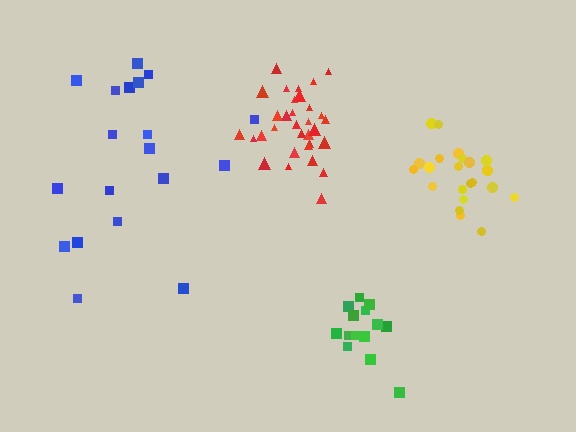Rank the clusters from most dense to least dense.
red, green, yellow, blue.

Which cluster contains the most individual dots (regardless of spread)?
Red (34).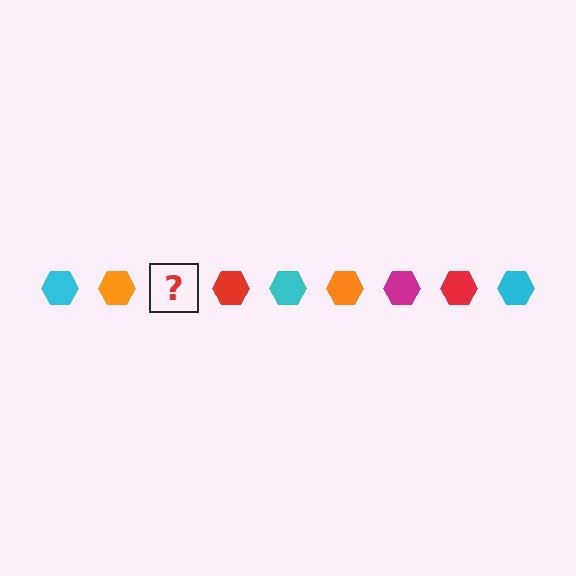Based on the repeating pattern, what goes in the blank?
The blank should be a magenta hexagon.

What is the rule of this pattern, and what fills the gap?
The rule is that the pattern cycles through cyan, orange, magenta, red hexagons. The gap should be filled with a magenta hexagon.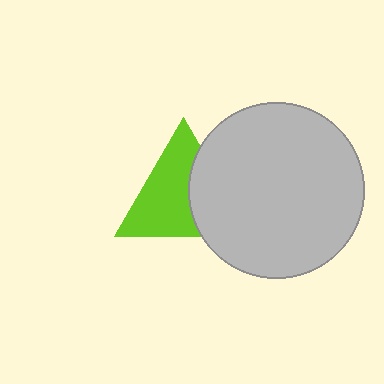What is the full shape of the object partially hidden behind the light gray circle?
The partially hidden object is a lime triangle.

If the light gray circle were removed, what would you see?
You would see the complete lime triangle.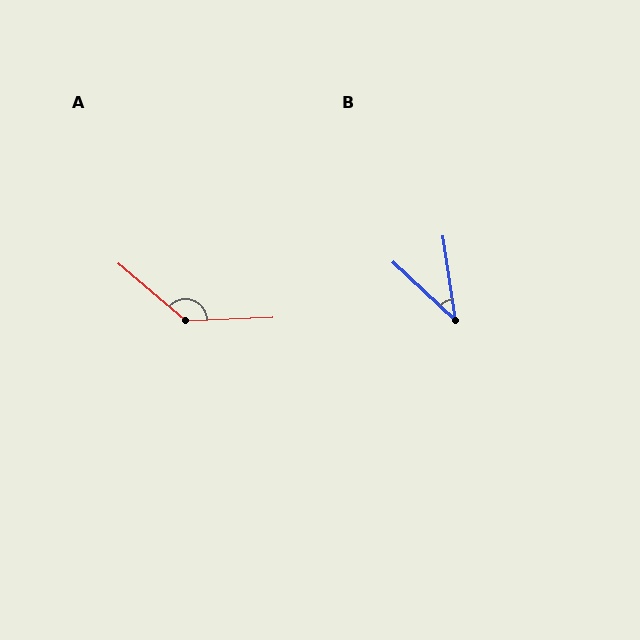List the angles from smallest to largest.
B (39°), A (138°).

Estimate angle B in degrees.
Approximately 39 degrees.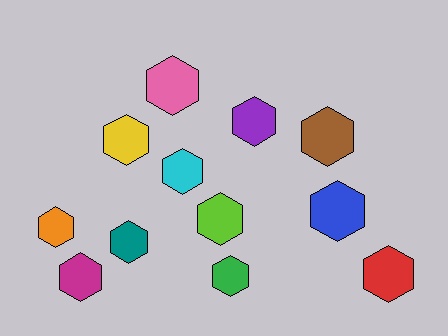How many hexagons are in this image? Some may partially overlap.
There are 12 hexagons.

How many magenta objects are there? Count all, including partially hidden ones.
There is 1 magenta object.